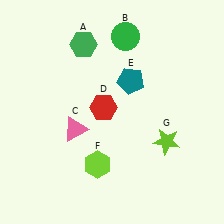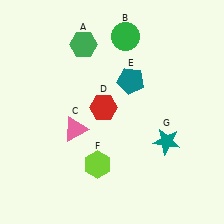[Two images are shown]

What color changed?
The star (G) changed from lime in Image 1 to teal in Image 2.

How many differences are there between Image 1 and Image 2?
There is 1 difference between the two images.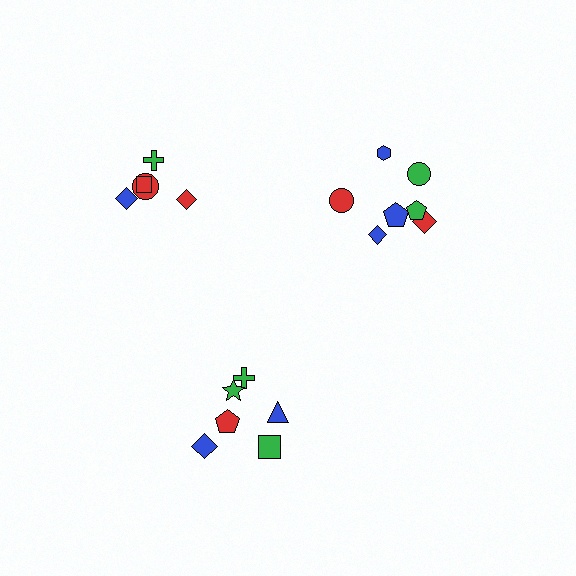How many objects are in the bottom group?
There are 6 objects.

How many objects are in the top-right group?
There are 7 objects.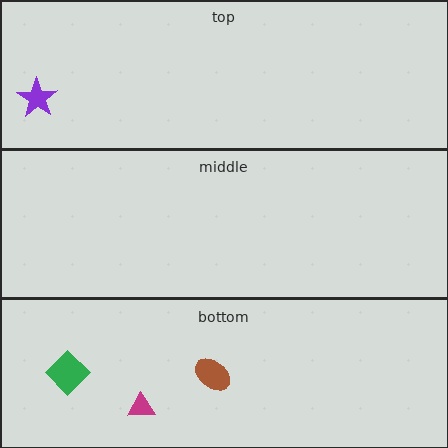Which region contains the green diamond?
The bottom region.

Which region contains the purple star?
The top region.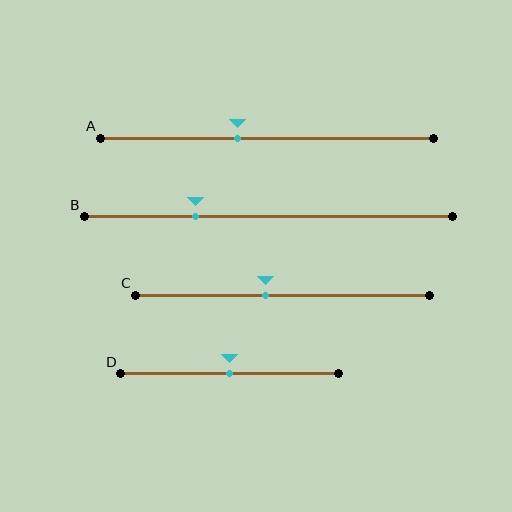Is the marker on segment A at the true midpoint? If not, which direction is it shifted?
No, the marker on segment A is shifted to the left by about 9% of the segment length.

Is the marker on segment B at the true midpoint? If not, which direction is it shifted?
No, the marker on segment B is shifted to the left by about 20% of the segment length.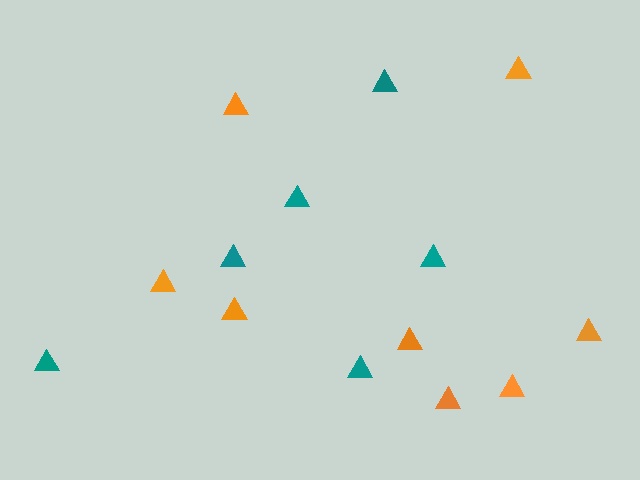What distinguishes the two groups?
There are 2 groups: one group of orange triangles (8) and one group of teal triangles (6).